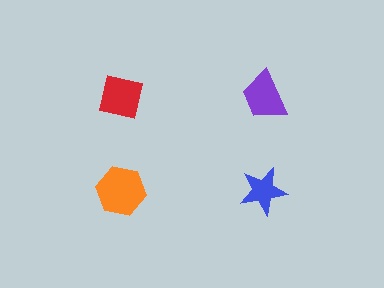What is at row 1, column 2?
A purple trapezoid.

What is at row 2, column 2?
A blue star.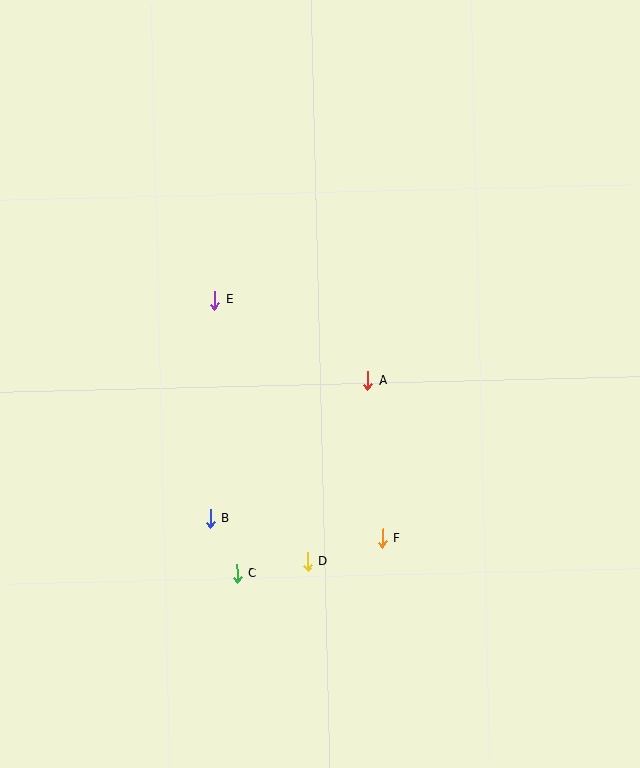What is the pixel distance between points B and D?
The distance between B and D is 106 pixels.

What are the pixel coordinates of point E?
Point E is at (215, 300).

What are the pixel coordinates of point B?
Point B is at (210, 519).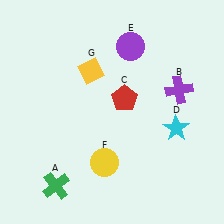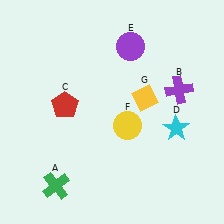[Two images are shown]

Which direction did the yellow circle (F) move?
The yellow circle (F) moved up.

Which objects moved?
The objects that moved are: the red pentagon (C), the yellow circle (F), the yellow diamond (G).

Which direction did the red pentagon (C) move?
The red pentagon (C) moved left.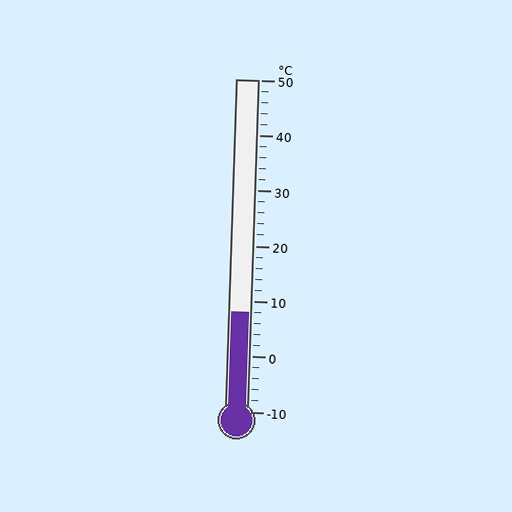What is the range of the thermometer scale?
The thermometer scale ranges from -10°C to 50°C.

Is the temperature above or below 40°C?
The temperature is below 40°C.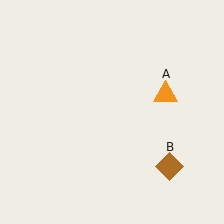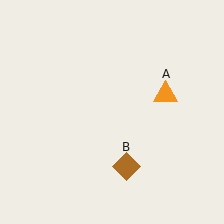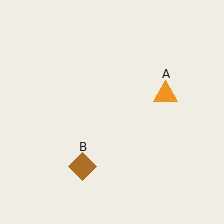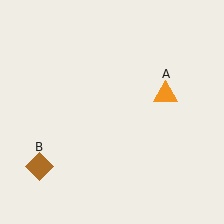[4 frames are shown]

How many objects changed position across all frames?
1 object changed position: brown diamond (object B).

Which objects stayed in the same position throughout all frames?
Orange triangle (object A) remained stationary.